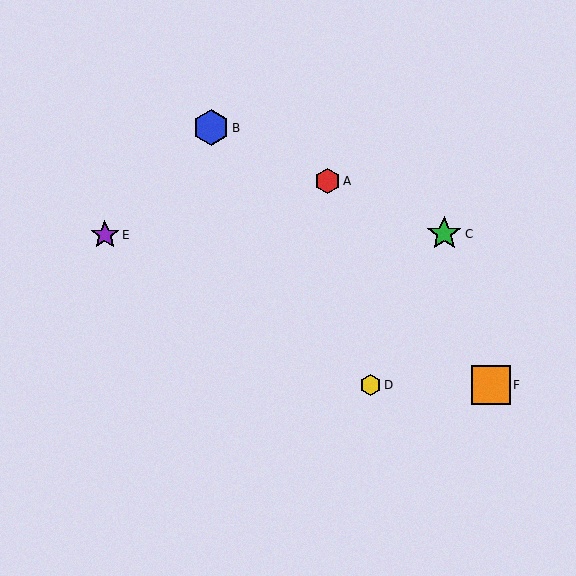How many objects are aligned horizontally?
2 objects (D, F) are aligned horizontally.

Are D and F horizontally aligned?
Yes, both are at y≈385.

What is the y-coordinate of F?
Object F is at y≈385.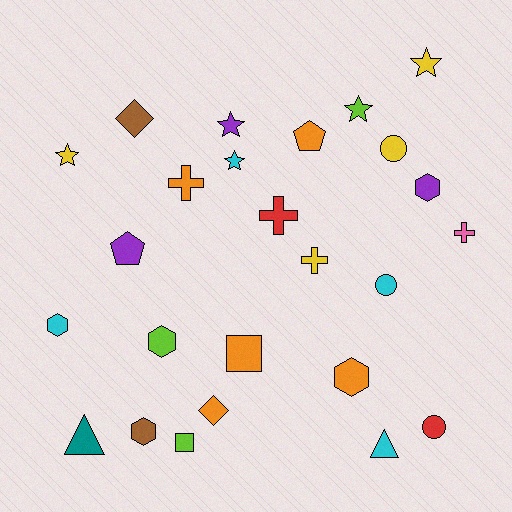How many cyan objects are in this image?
There are 4 cyan objects.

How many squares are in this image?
There are 2 squares.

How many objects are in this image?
There are 25 objects.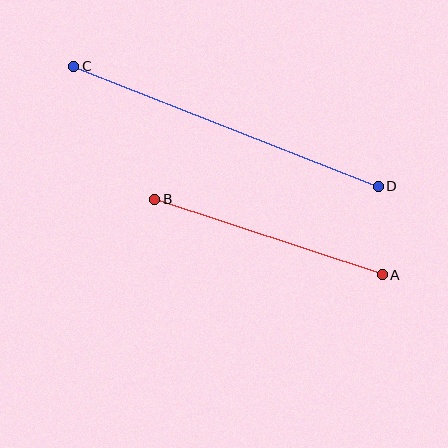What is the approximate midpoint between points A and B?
The midpoint is at approximately (269, 237) pixels.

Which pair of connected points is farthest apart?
Points C and D are farthest apart.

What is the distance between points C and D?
The distance is approximately 328 pixels.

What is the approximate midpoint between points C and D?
The midpoint is at approximately (226, 126) pixels.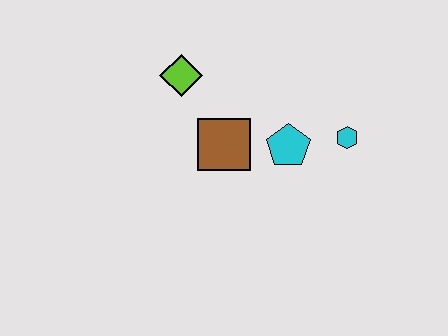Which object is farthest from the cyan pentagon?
The lime diamond is farthest from the cyan pentagon.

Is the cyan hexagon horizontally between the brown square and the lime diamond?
No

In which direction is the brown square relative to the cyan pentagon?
The brown square is to the left of the cyan pentagon.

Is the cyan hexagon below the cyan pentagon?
No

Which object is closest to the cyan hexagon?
The cyan pentagon is closest to the cyan hexagon.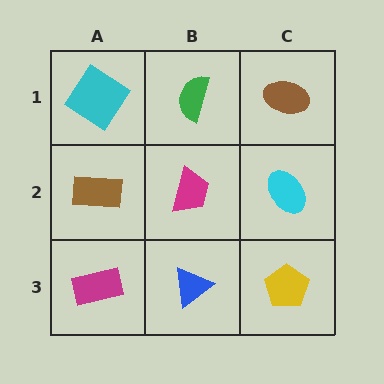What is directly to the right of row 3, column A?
A blue triangle.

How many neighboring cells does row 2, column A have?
3.